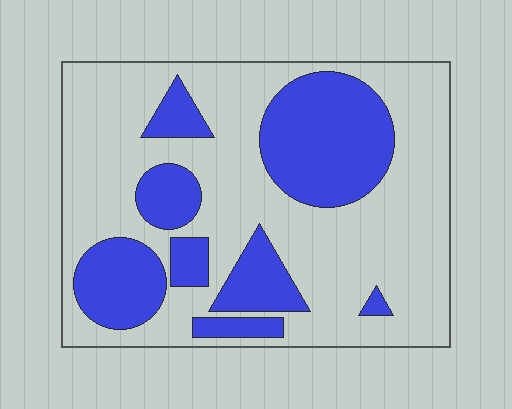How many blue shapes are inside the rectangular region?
8.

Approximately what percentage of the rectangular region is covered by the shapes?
Approximately 35%.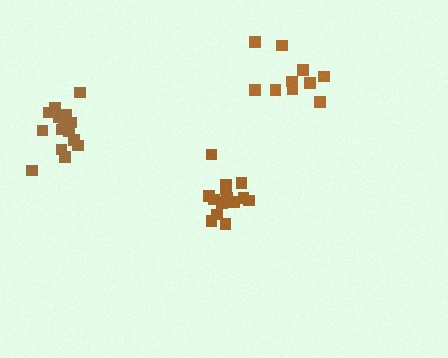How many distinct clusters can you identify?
There are 3 distinct clusters.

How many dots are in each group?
Group 1: 16 dots, Group 2: 10 dots, Group 3: 16 dots (42 total).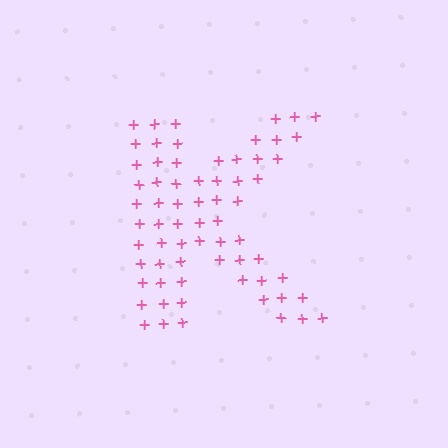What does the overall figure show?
The overall figure shows the letter K.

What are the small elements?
The small elements are plus signs.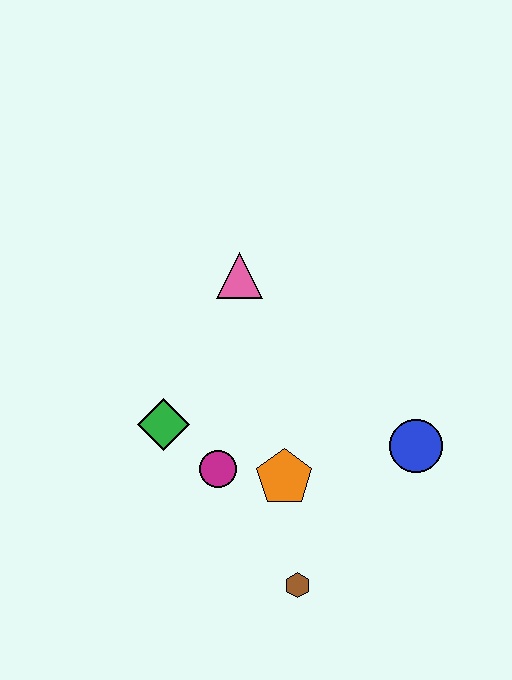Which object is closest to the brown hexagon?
The orange pentagon is closest to the brown hexagon.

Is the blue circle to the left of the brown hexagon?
No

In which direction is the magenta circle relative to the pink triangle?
The magenta circle is below the pink triangle.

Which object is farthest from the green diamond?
The blue circle is farthest from the green diamond.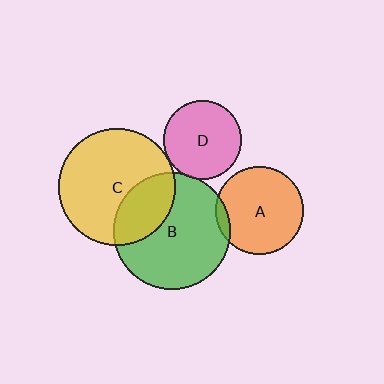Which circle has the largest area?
Circle C (yellow).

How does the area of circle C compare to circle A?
Approximately 1.8 times.